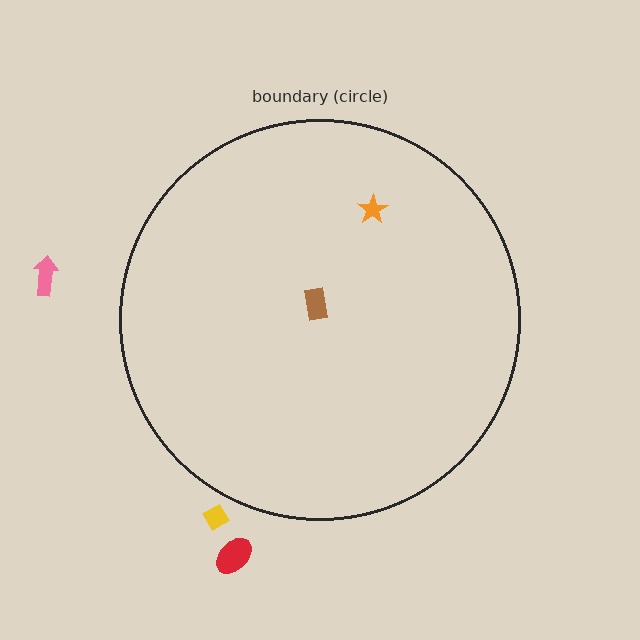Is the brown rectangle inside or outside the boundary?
Inside.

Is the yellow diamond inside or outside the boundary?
Outside.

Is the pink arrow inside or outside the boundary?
Outside.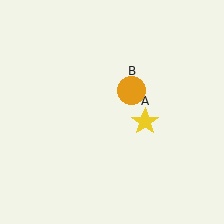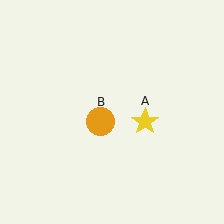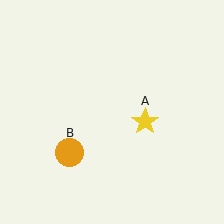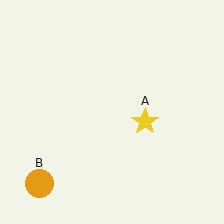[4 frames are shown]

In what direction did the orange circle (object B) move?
The orange circle (object B) moved down and to the left.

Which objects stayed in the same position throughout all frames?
Yellow star (object A) remained stationary.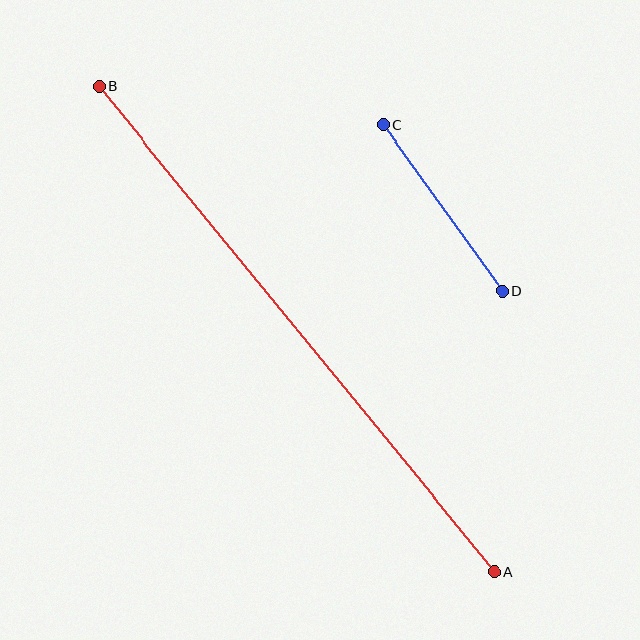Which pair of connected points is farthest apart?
Points A and B are farthest apart.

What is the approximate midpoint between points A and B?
The midpoint is at approximately (297, 329) pixels.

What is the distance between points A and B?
The distance is approximately 626 pixels.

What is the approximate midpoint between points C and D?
The midpoint is at approximately (443, 208) pixels.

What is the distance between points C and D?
The distance is approximately 204 pixels.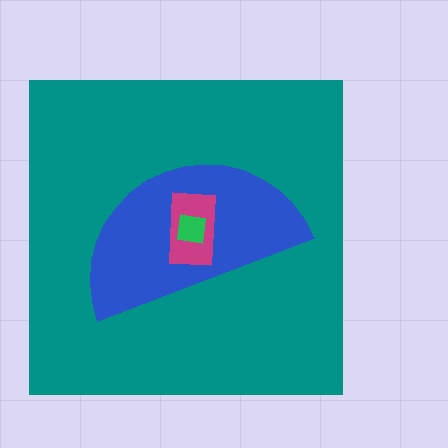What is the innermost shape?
The green square.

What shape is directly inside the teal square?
The blue semicircle.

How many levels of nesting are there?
4.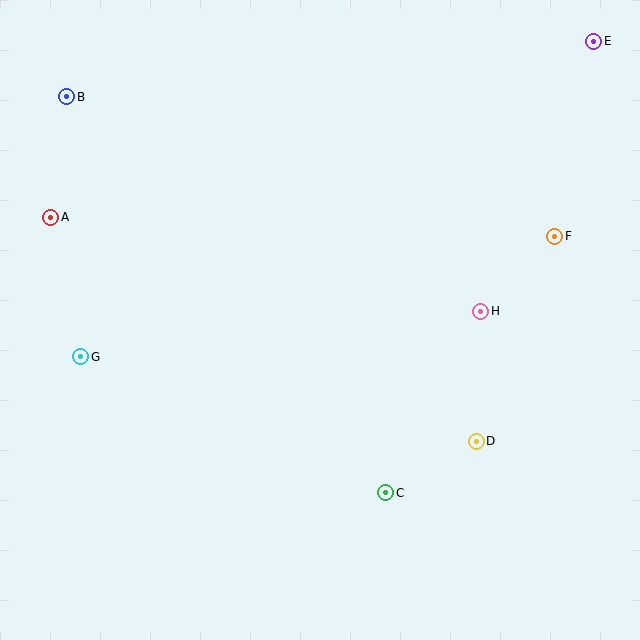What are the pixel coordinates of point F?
Point F is at (555, 236).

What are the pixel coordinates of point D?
Point D is at (476, 441).